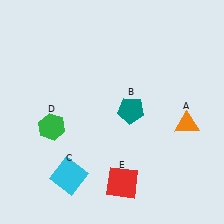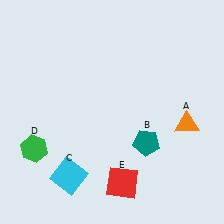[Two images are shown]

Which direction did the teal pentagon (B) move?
The teal pentagon (B) moved down.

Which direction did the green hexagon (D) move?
The green hexagon (D) moved down.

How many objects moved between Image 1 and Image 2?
2 objects moved between the two images.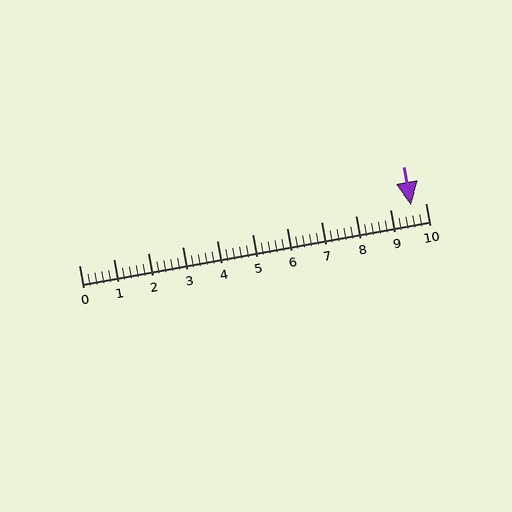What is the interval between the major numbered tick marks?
The major tick marks are spaced 1 units apart.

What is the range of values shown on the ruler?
The ruler shows values from 0 to 10.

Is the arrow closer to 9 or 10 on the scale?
The arrow is closer to 10.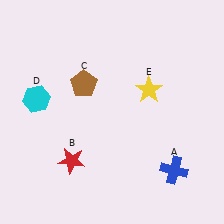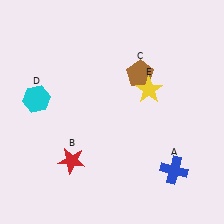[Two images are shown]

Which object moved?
The brown pentagon (C) moved right.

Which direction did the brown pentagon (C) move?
The brown pentagon (C) moved right.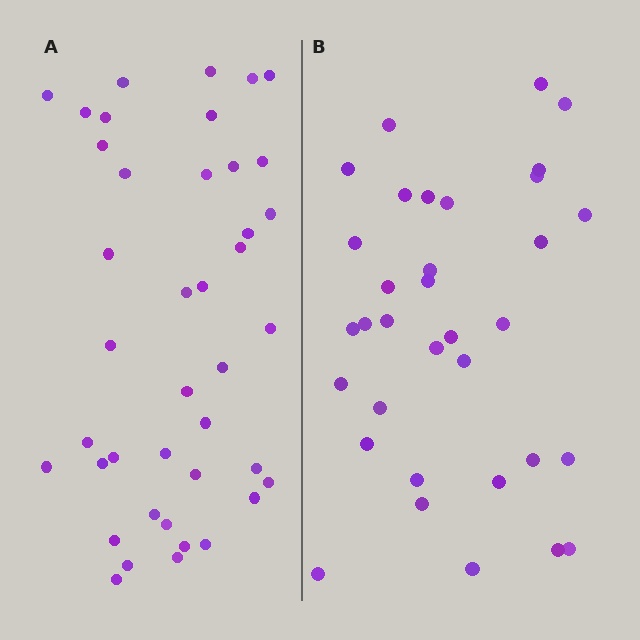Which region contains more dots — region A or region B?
Region A (the left region) has more dots.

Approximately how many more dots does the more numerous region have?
Region A has roughly 8 or so more dots than region B.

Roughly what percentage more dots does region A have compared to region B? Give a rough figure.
About 20% more.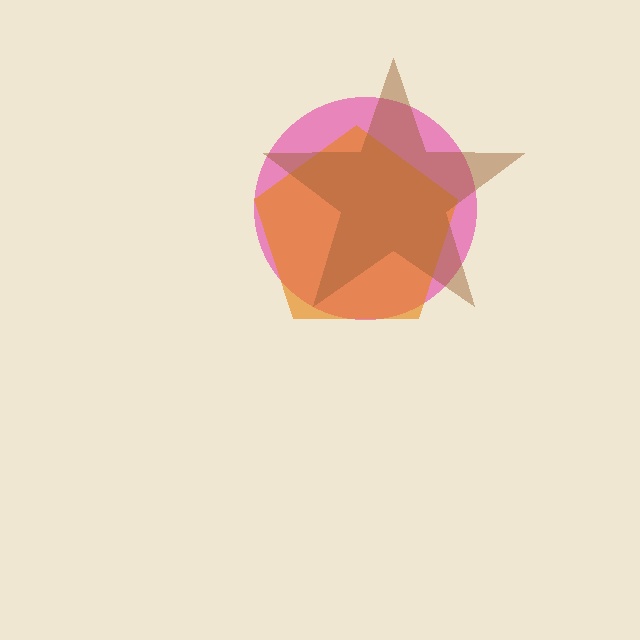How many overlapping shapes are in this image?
There are 3 overlapping shapes in the image.